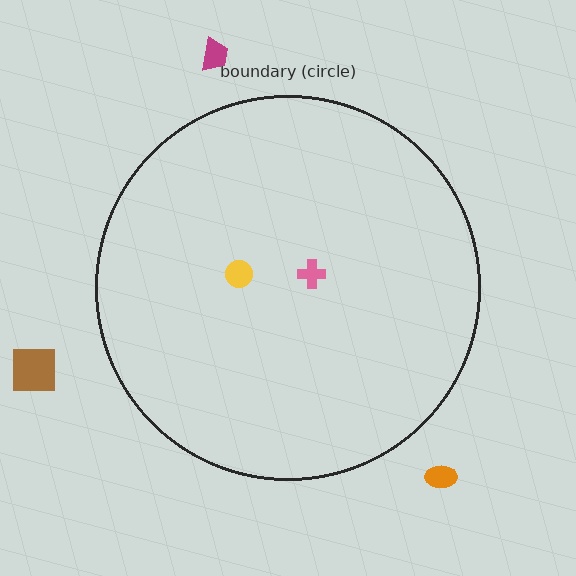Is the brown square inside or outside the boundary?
Outside.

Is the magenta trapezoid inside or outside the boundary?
Outside.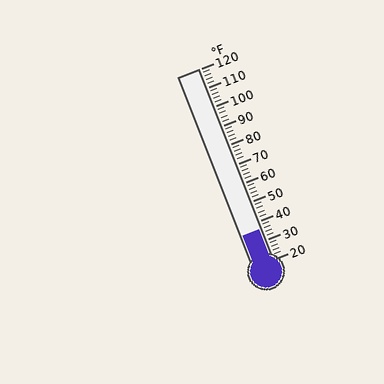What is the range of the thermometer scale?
The thermometer scale ranges from 20°F to 120°F.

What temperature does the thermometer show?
The thermometer shows approximately 36°F.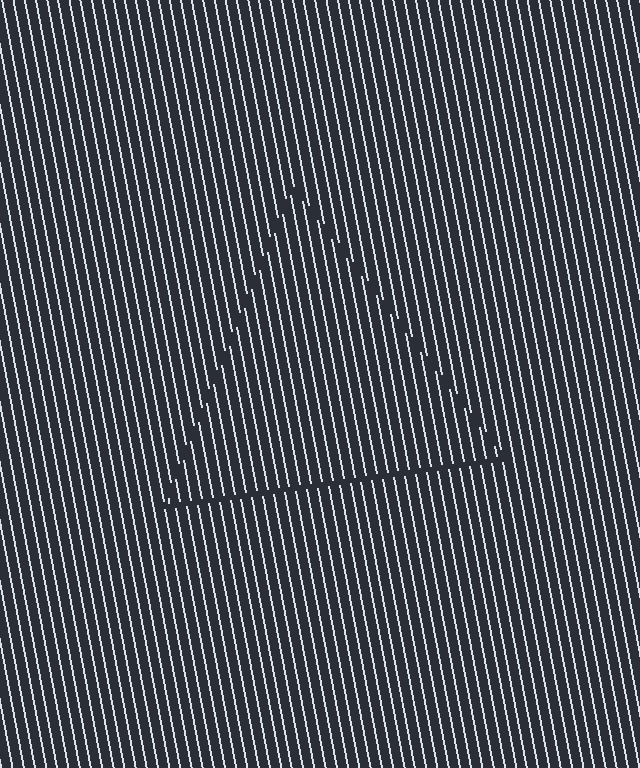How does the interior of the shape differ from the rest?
The interior of the shape contains the same grating, shifted by half a period — the contour is defined by the phase discontinuity where line-ends from the inner and outer gratings abut.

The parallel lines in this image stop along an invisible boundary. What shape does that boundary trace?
An illusory triangle. The interior of the shape contains the same grating, shifted by half a period — the contour is defined by the phase discontinuity where line-ends from the inner and outer gratings abut.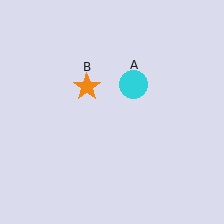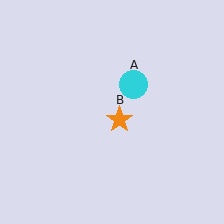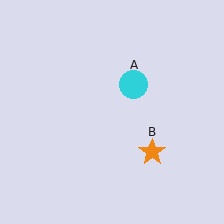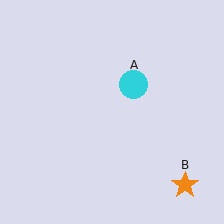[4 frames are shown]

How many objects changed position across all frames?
1 object changed position: orange star (object B).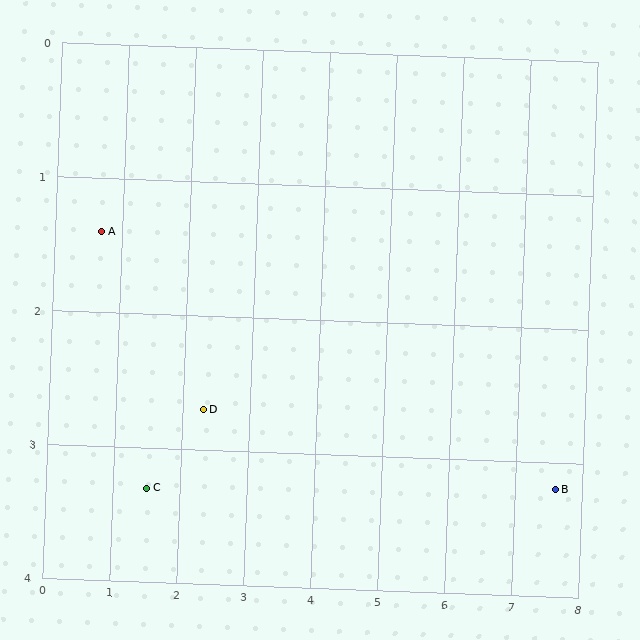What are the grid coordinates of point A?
Point A is at approximately (0.7, 1.4).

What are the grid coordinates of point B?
Point B is at approximately (7.6, 3.2).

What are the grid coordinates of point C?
Point C is at approximately (1.5, 3.3).